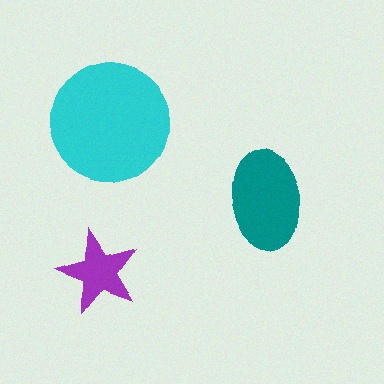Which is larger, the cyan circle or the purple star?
The cyan circle.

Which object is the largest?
The cyan circle.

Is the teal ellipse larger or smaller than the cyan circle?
Smaller.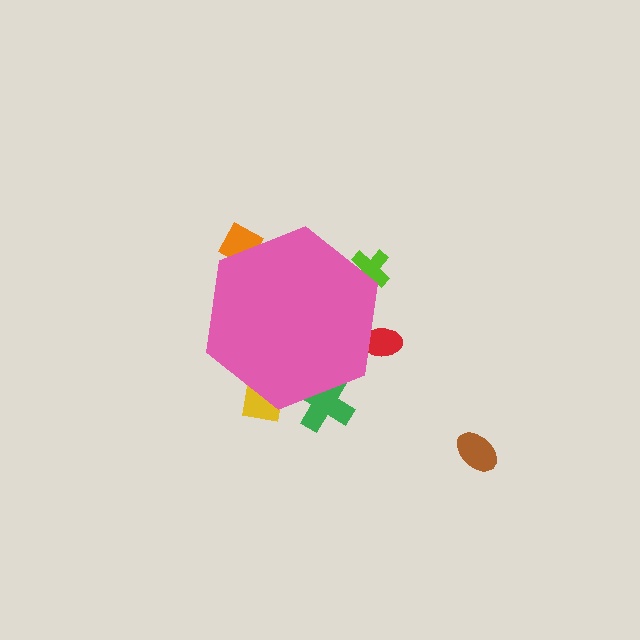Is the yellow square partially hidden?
Yes, the yellow square is partially hidden behind the pink hexagon.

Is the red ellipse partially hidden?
Yes, the red ellipse is partially hidden behind the pink hexagon.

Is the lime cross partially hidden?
Yes, the lime cross is partially hidden behind the pink hexagon.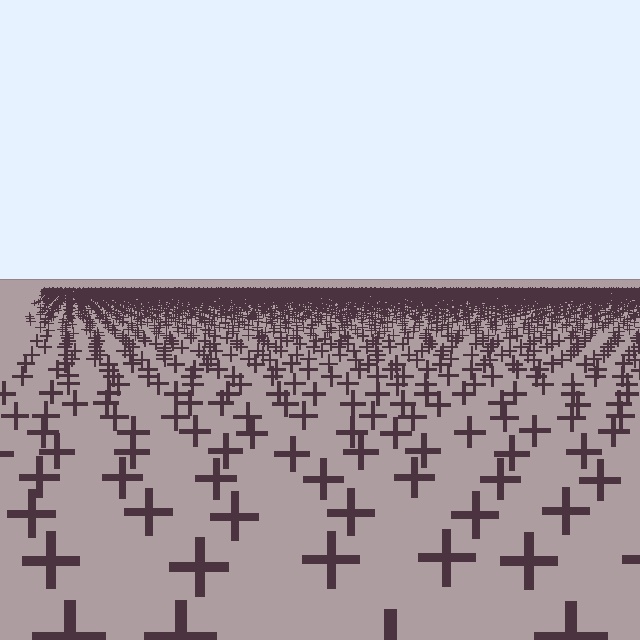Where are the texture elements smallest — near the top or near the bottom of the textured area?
Near the top.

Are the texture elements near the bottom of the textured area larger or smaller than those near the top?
Larger. Near the bottom, elements are closer to the viewer and appear at a bigger on-screen size.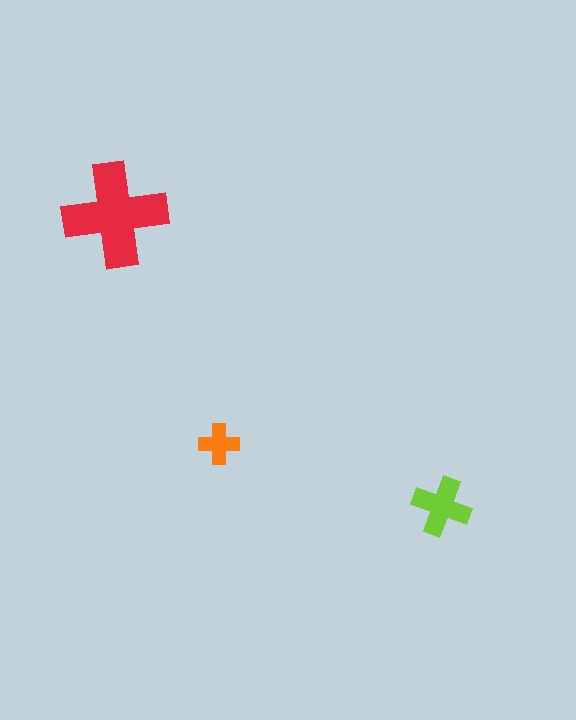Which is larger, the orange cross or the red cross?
The red one.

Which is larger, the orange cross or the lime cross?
The lime one.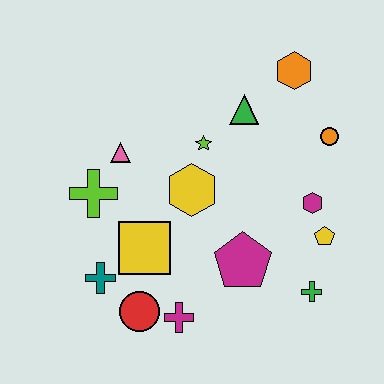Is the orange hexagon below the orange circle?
No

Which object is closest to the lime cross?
The pink triangle is closest to the lime cross.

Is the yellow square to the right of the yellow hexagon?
No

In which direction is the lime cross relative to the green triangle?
The lime cross is to the left of the green triangle.